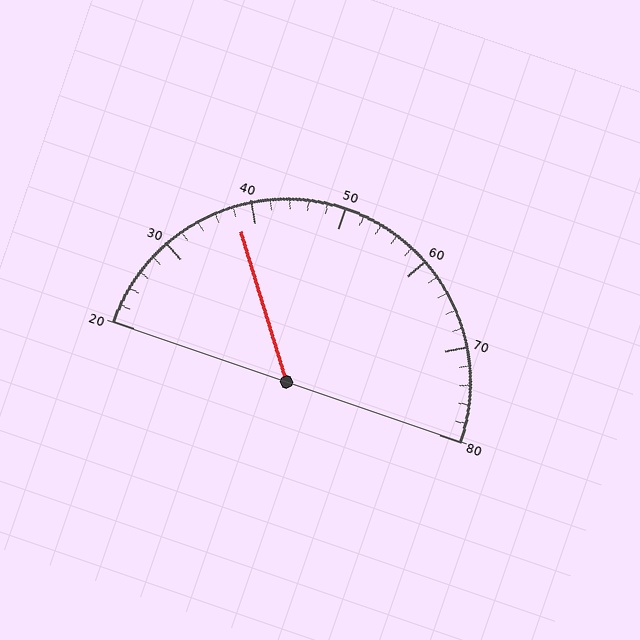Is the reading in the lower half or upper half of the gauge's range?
The reading is in the lower half of the range (20 to 80).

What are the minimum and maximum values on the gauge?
The gauge ranges from 20 to 80.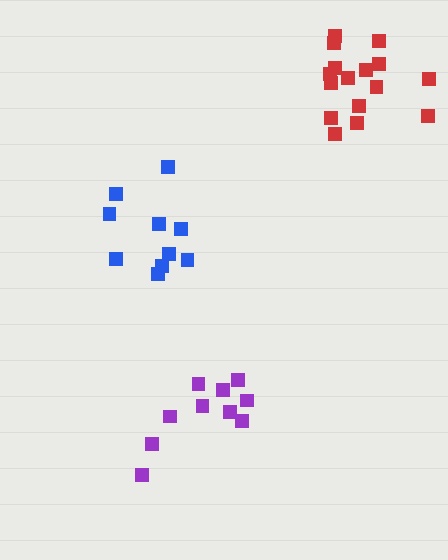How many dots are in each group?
Group 1: 10 dots, Group 2: 16 dots, Group 3: 10 dots (36 total).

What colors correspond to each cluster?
The clusters are colored: purple, red, blue.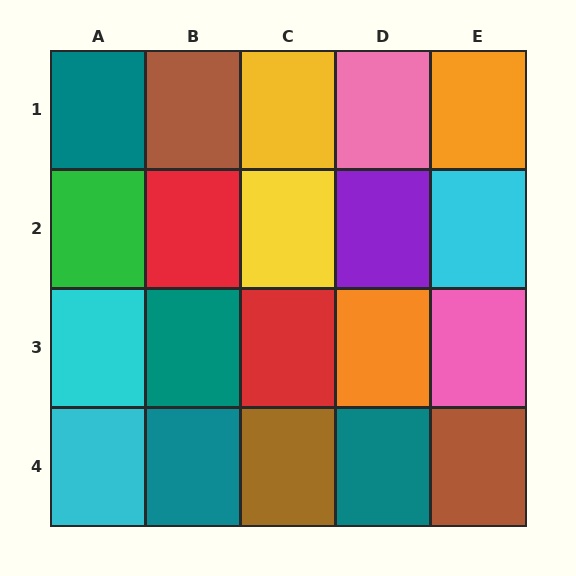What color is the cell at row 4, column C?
Brown.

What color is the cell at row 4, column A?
Cyan.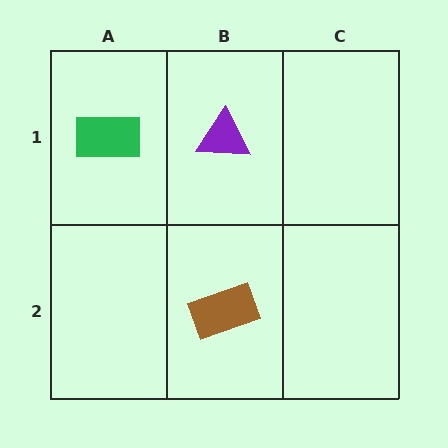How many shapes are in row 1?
2 shapes.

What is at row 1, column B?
A purple triangle.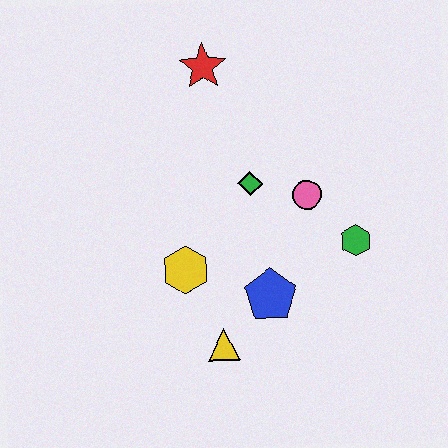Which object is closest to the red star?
The green diamond is closest to the red star.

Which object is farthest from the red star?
The yellow triangle is farthest from the red star.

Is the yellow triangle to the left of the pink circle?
Yes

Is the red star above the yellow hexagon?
Yes